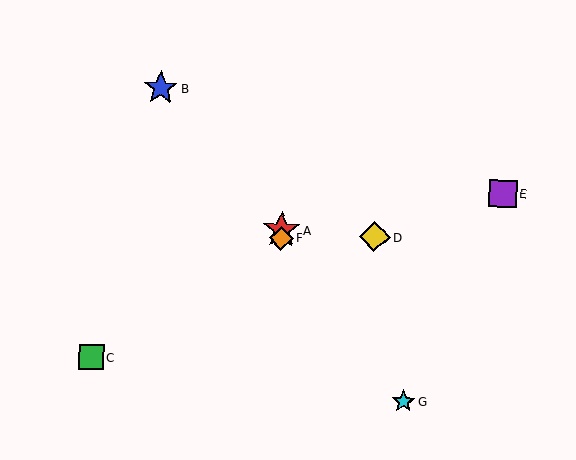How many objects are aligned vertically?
2 objects (A, F) are aligned vertically.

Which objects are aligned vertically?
Objects A, F are aligned vertically.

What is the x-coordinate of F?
Object F is at x≈281.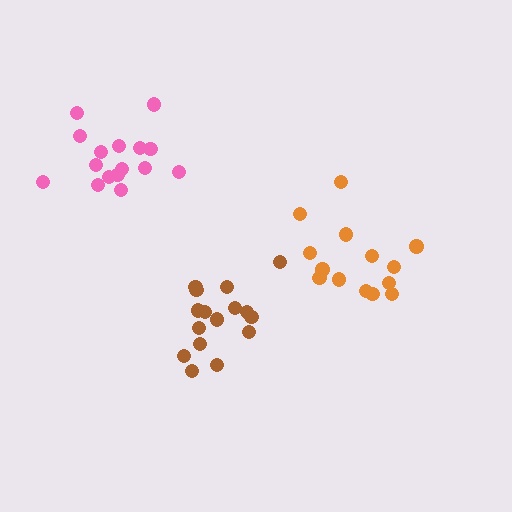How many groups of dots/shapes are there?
There are 3 groups.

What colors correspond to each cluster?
The clusters are colored: orange, brown, pink.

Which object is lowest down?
The brown cluster is bottommost.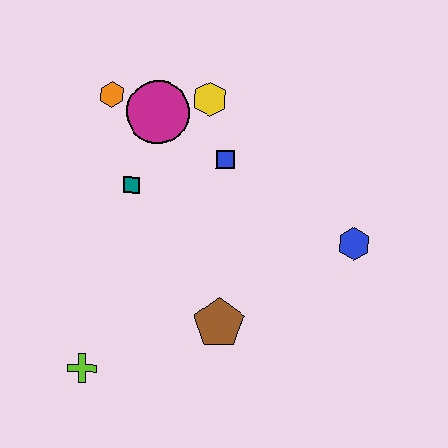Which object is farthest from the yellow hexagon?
The lime cross is farthest from the yellow hexagon.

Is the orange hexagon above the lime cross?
Yes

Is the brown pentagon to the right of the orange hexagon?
Yes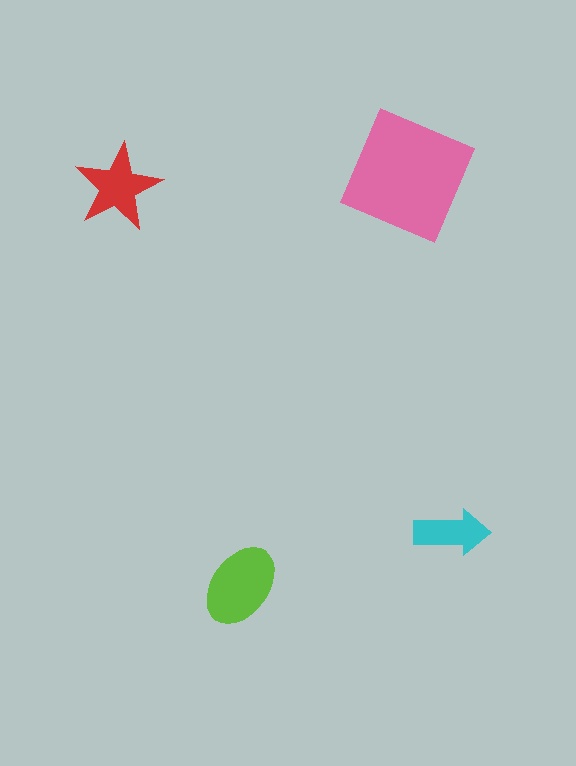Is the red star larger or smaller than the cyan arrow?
Larger.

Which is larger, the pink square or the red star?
The pink square.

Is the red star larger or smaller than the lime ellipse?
Smaller.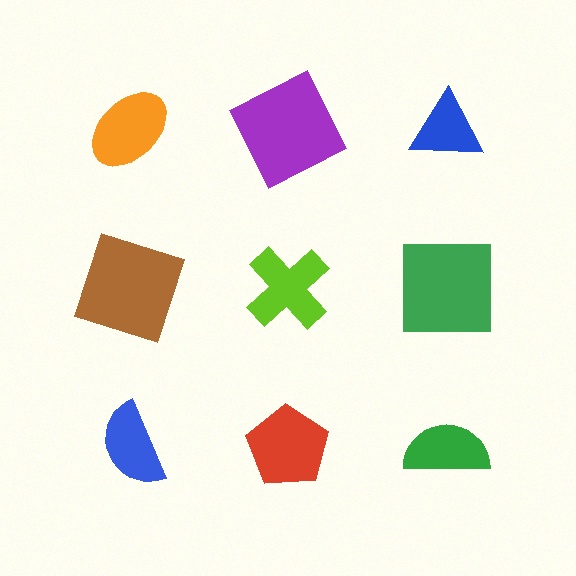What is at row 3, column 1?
A blue semicircle.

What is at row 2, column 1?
A brown square.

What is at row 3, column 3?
A green semicircle.